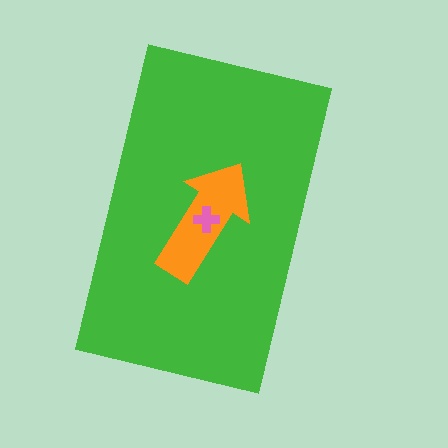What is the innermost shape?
The pink cross.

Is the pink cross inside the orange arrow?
Yes.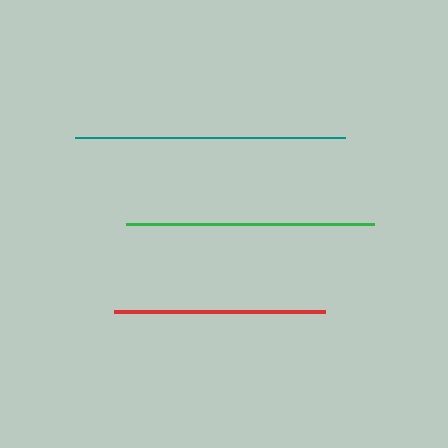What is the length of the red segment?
The red segment is approximately 211 pixels long.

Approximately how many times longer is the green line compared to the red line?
The green line is approximately 1.2 times the length of the red line.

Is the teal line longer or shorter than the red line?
The teal line is longer than the red line.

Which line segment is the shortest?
The red line is the shortest at approximately 211 pixels.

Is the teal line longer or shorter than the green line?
The teal line is longer than the green line.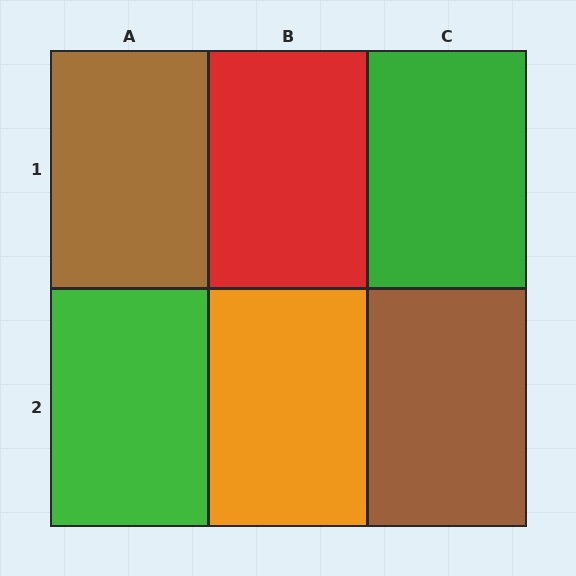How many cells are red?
1 cell is red.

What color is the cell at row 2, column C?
Brown.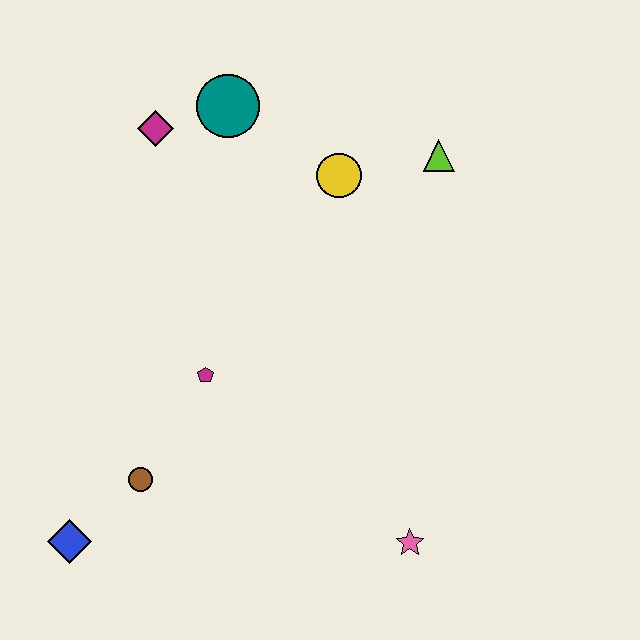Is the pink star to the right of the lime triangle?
No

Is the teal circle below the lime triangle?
No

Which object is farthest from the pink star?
The magenta diamond is farthest from the pink star.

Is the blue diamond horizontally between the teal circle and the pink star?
No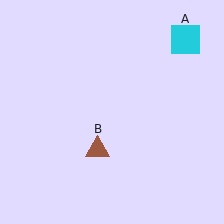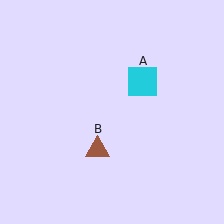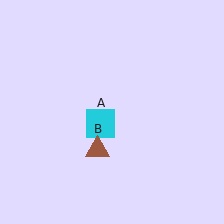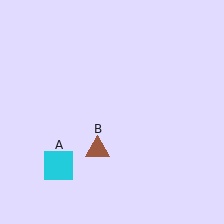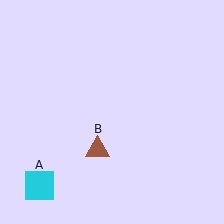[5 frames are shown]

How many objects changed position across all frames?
1 object changed position: cyan square (object A).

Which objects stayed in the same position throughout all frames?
Brown triangle (object B) remained stationary.